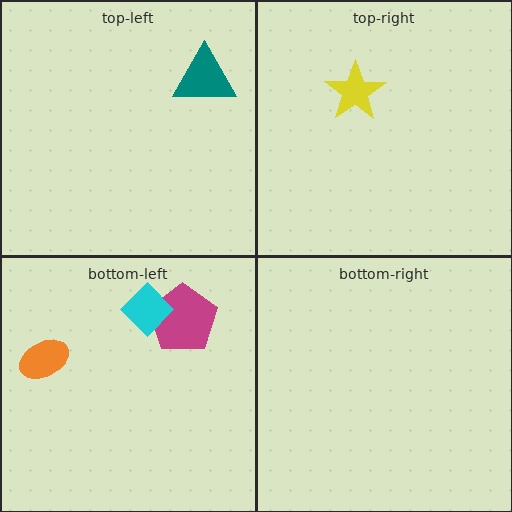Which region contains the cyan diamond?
The bottom-left region.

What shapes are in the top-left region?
The teal triangle.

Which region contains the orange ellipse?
The bottom-left region.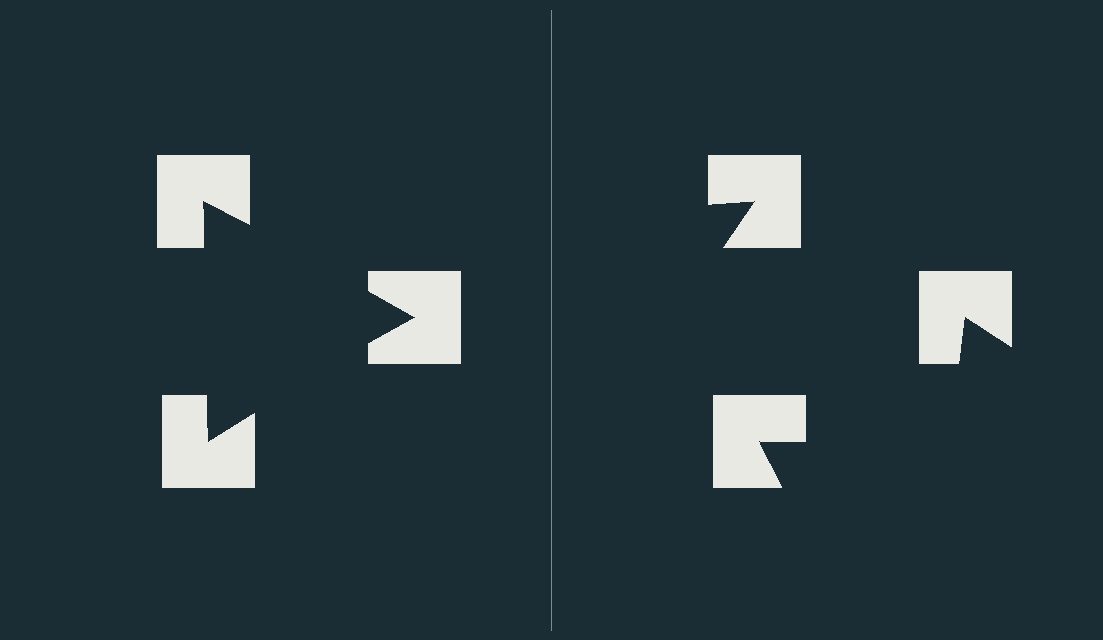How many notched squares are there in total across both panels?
6 — 3 on each side.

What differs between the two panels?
The notched squares are positioned identically on both sides; only the wedge orientations differ. On the left they align to a triangle; on the right they are misaligned.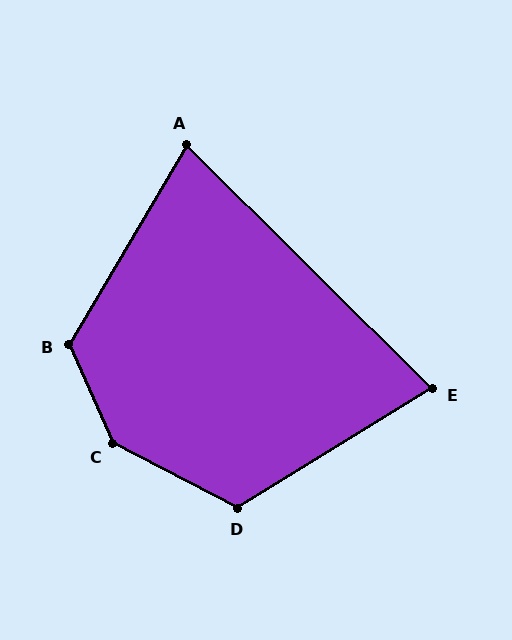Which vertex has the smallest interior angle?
A, at approximately 76 degrees.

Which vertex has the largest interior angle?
C, at approximately 142 degrees.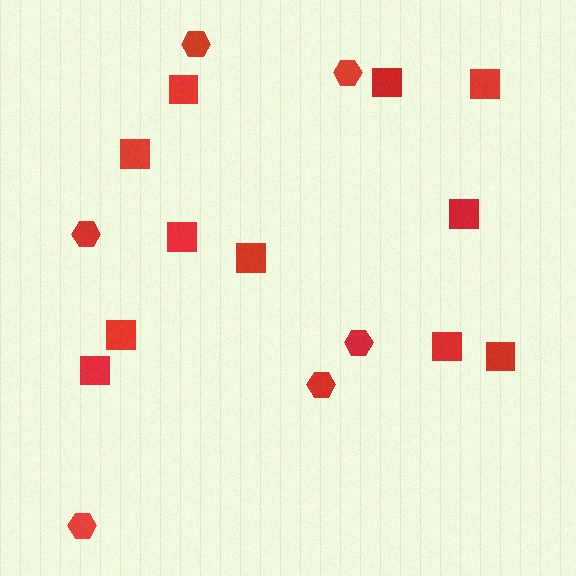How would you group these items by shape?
There are 2 groups: one group of hexagons (6) and one group of squares (11).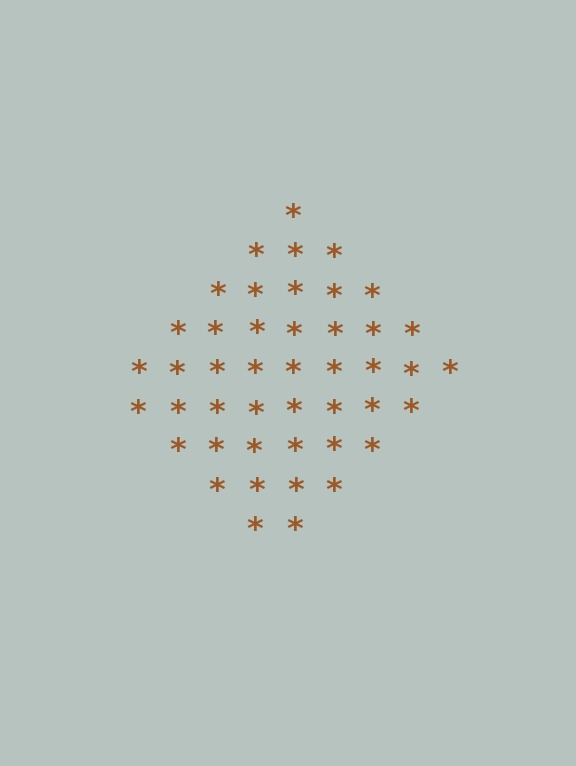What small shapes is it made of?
It is made of small asterisks.